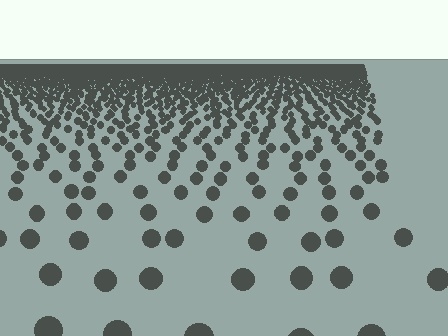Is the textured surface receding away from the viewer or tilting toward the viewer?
The surface is receding away from the viewer. Texture elements get smaller and denser toward the top.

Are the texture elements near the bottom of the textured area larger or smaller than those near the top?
Larger. Near the bottom, elements are closer to the viewer and appear at a bigger on-screen size.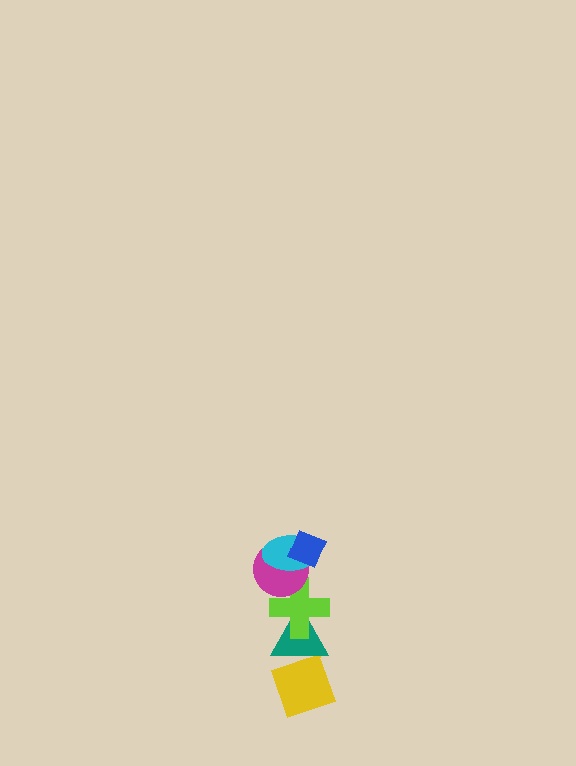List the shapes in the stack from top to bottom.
From top to bottom: the blue diamond, the cyan ellipse, the magenta circle, the lime cross, the teal triangle, the yellow diamond.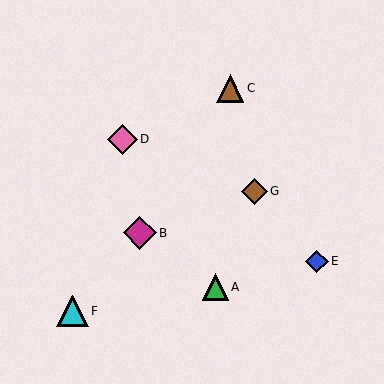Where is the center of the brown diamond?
The center of the brown diamond is at (254, 191).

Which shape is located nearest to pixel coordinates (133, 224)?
The magenta diamond (labeled B) at (140, 233) is nearest to that location.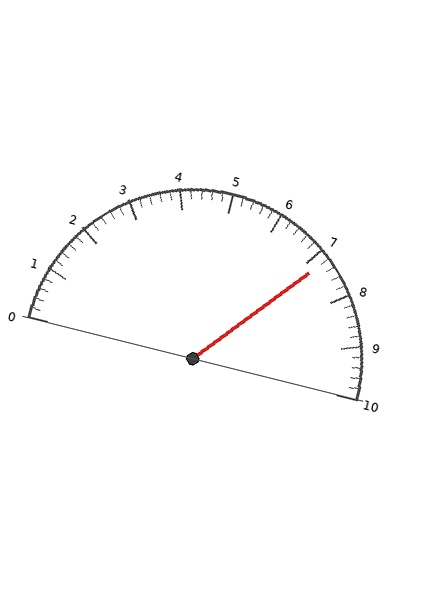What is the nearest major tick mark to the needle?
The nearest major tick mark is 7.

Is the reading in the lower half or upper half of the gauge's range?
The reading is in the upper half of the range (0 to 10).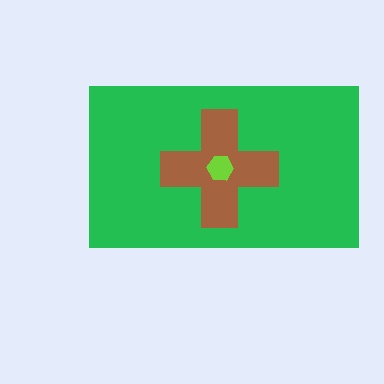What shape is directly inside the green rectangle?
The brown cross.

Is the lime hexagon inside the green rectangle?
Yes.